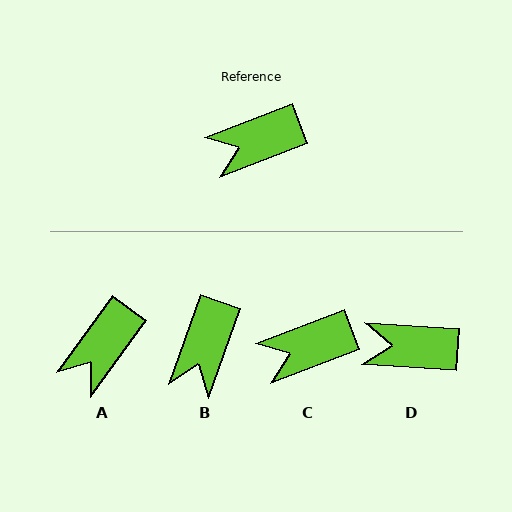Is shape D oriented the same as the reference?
No, it is off by about 24 degrees.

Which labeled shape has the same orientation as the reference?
C.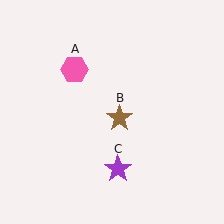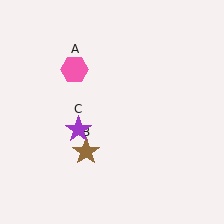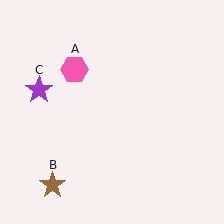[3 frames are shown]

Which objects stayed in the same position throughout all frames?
Pink hexagon (object A) remained stationary.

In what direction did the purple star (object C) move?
The purple star (object C) moved up and to the left.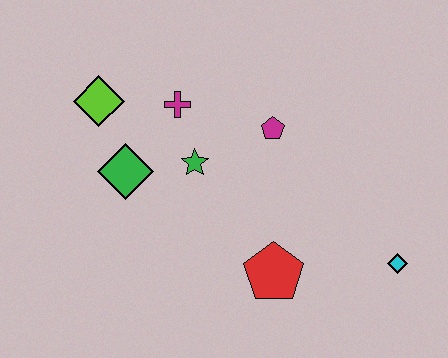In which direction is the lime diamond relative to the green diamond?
The lime diamond is above the green diamond.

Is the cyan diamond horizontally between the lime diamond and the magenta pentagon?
No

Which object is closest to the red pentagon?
The cyan diamond is closest to the red pentagon.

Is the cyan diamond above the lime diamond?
No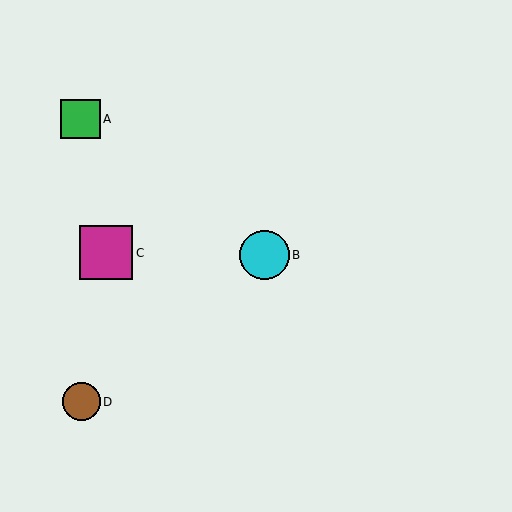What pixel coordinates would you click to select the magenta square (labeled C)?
Click at (106, 253) to select the magenta square C.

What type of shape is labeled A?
Shape A is a green square.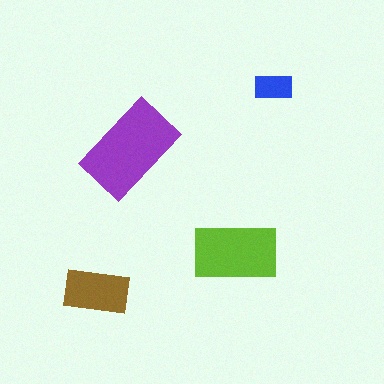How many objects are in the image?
There are 4 objects in the image.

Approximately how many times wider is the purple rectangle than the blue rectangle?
About 2.5 times wider.